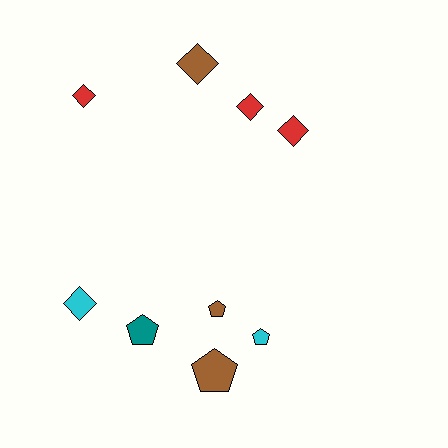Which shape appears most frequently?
Diamond, with 5 objects.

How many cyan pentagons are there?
There is 1 cyan pentagon.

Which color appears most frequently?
Red, with 3 objects.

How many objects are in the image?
There are 9 objects.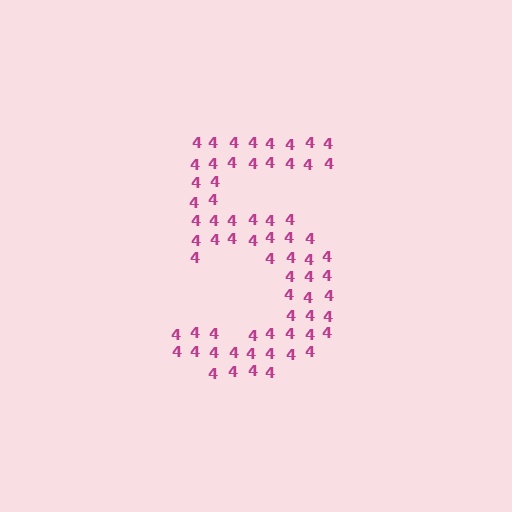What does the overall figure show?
The overall figure shows the digit 5.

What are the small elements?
The small elements are digit 4's.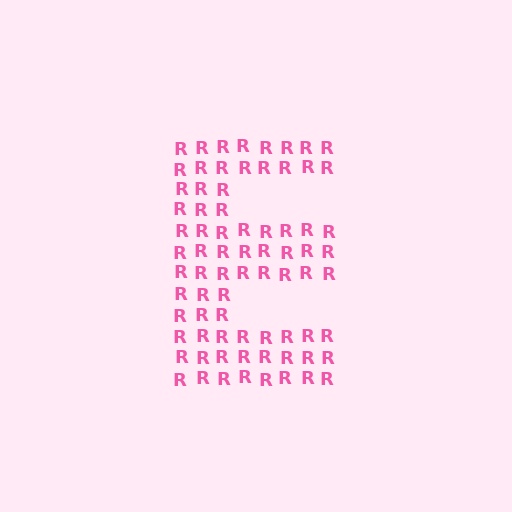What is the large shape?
The large shape is the letter E.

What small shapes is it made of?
It is made of small letter R's.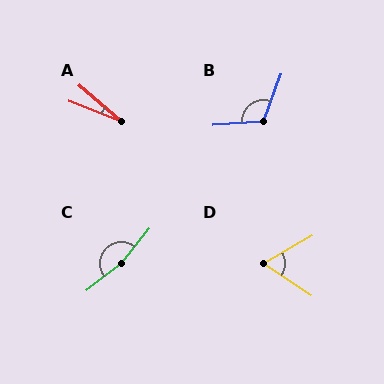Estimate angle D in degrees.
Approximately 63 degrees.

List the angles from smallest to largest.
A (19°), D (63°), B (114°), C (166°).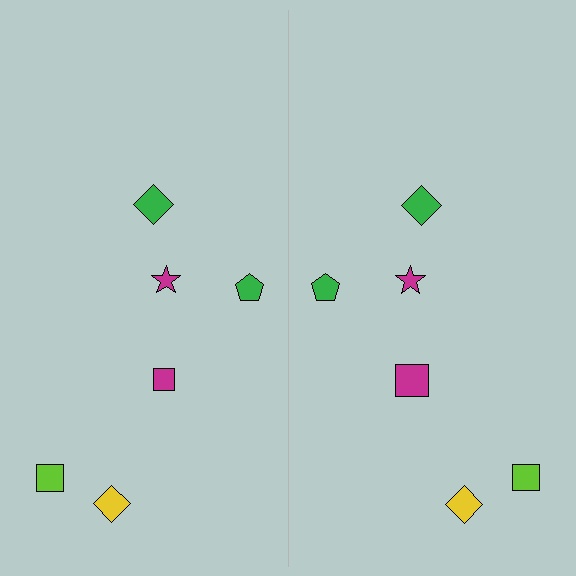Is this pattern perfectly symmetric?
No, the pattern is not perfectly symmetric. The magenta square on the right side has a different size than its mirror counterpart.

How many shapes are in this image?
There are 12 shapes in this image.